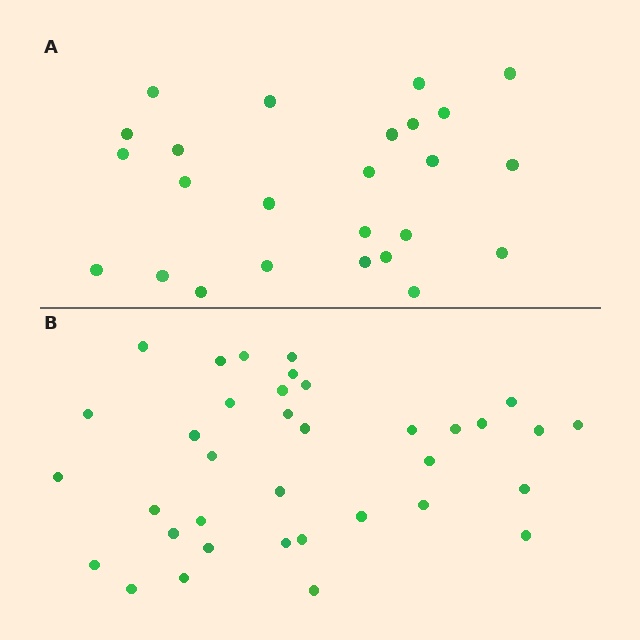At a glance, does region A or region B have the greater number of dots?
Region B (the bottom region) has more dots.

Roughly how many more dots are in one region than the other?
Region B has roughly 12 or so more dots than region A.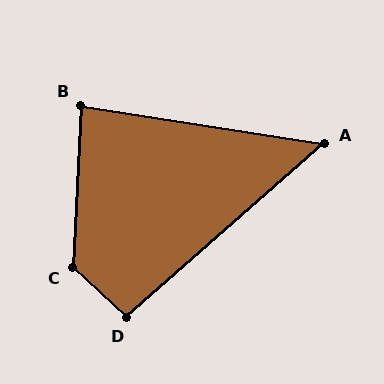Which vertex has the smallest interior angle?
A, at approximately 50 degrees.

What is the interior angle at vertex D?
Approximately 96 degrees (obtuse).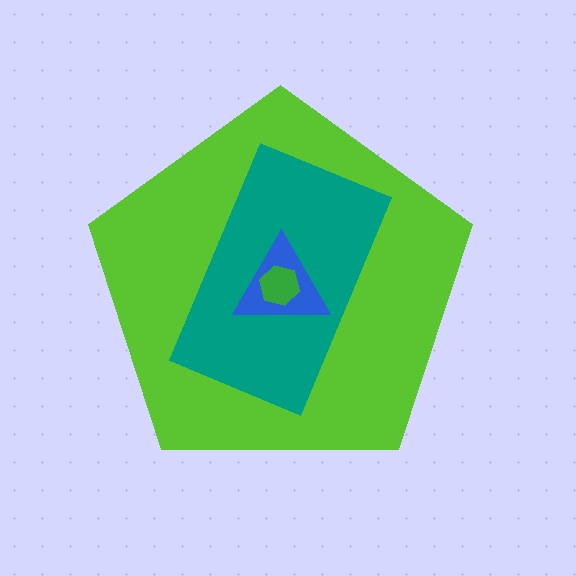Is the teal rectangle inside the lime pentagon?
Yes.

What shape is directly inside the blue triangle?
The green hexagon.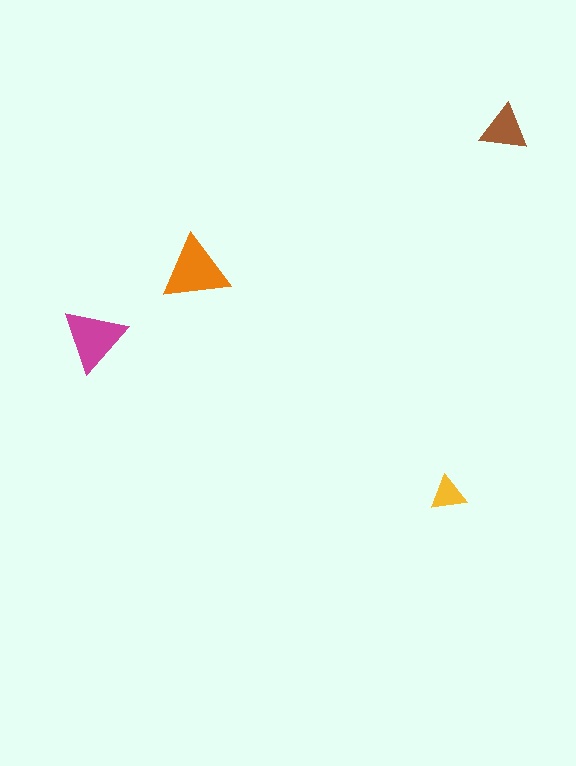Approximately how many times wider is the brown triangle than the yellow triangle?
About 1.5 times wider.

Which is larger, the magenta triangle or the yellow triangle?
The magenta one.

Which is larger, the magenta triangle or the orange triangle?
The orange one.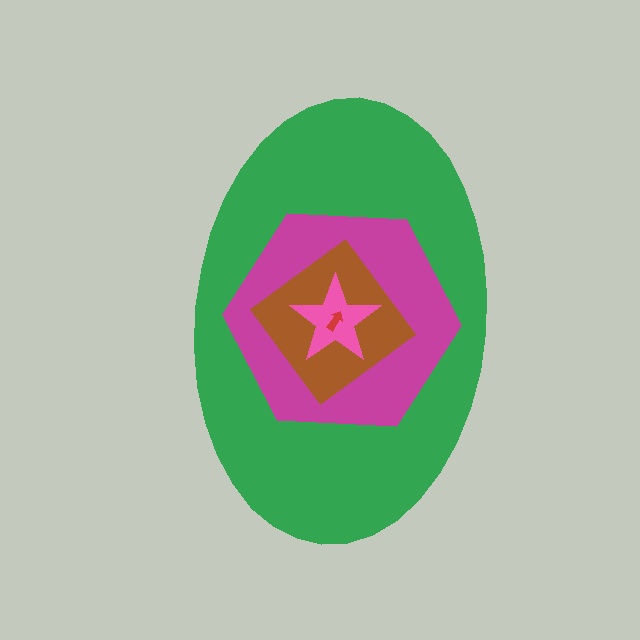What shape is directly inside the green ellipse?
The magenta hexagon.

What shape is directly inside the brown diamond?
The pink star.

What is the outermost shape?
The green ellipse.